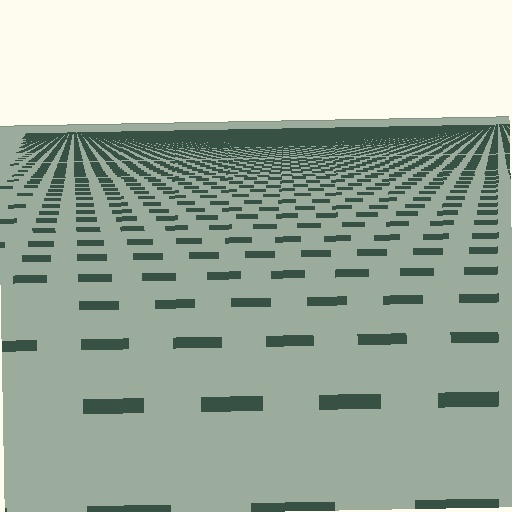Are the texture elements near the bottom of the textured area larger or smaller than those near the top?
Larger. Near the bottom, elements are closer to the viewer and appear at a bigger on-screen size.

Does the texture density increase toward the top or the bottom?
Density increases toward the top.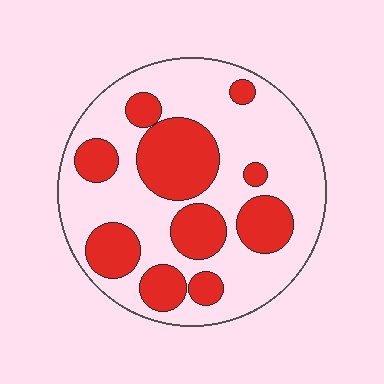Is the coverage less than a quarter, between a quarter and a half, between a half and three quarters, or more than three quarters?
Between a quarter and a half.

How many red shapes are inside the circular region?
10.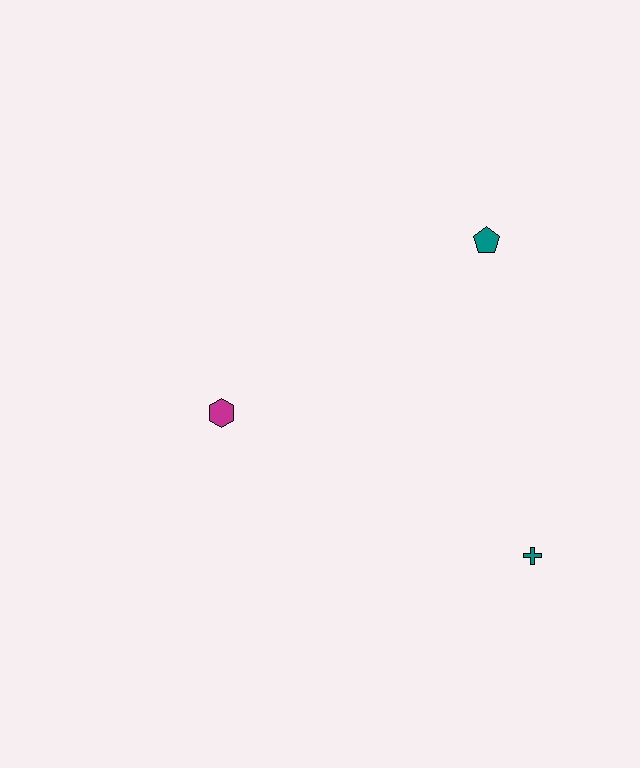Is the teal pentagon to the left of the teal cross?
Yes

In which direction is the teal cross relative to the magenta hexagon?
The teal cross is to the right of the magenta hexagon.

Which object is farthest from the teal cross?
The magenta hexagon is farthest from the teal cross.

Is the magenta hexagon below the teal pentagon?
Yes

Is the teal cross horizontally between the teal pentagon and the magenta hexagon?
No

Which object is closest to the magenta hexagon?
The teal pentagon is closest to the magenta hexagon.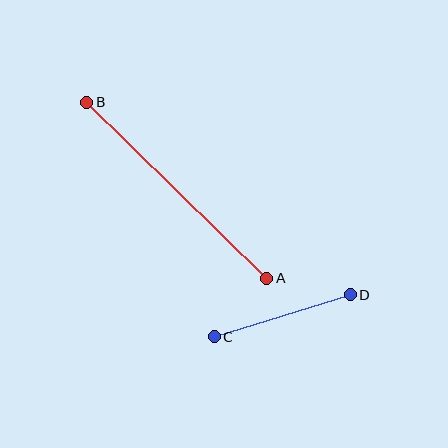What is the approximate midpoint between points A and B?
The midpoint is at approximately (177, 190) pixels.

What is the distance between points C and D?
The distance is approximately 142 pixels.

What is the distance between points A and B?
The distance is approximately 252 pixels.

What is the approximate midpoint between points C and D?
The midpoint is at approximately (282, 316) pixels.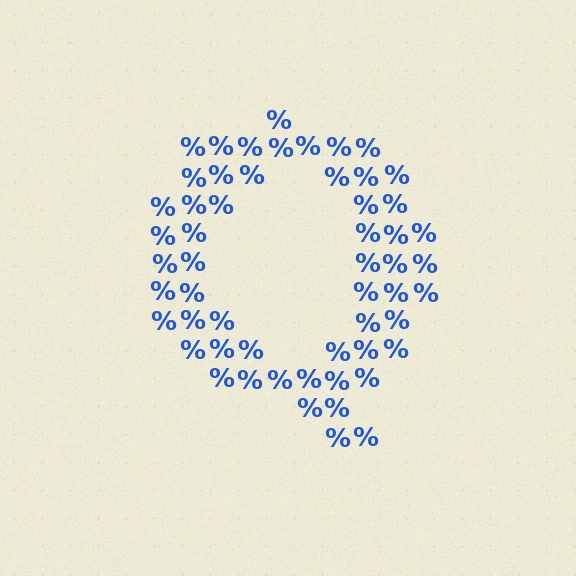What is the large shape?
The large shape is the letter Q.